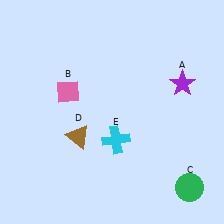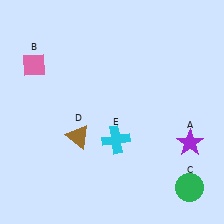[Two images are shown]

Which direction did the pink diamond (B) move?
The pink diamond (B) moved left.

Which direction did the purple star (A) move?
The purple star (A) moved down.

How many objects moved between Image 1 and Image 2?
2 objects moved between the two images.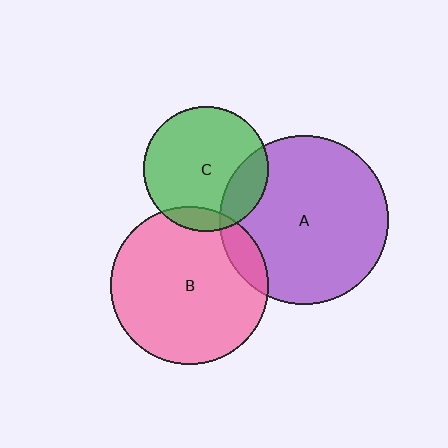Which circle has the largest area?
Circle A (purple).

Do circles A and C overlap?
Yes.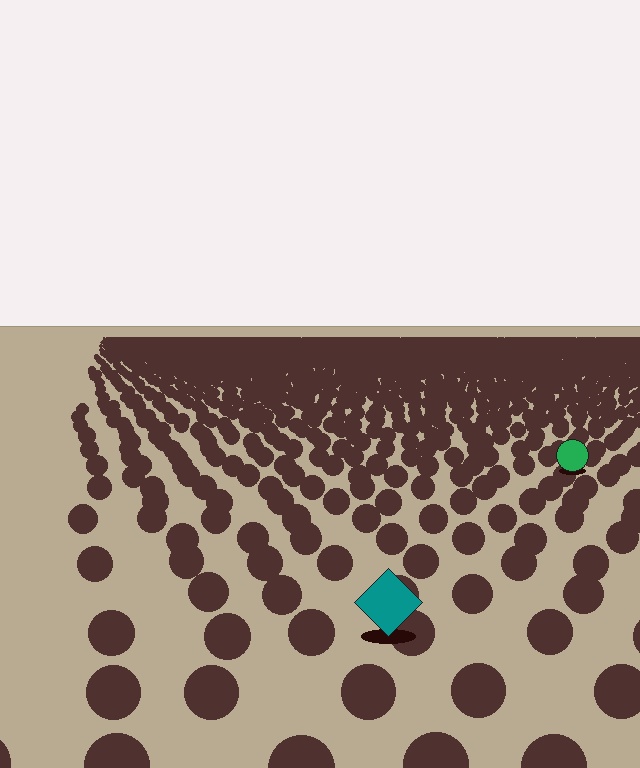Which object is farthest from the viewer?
The green circle is farthest from the viewer. It appears smaller and the ground texture around it is denser.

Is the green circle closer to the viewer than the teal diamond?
No. The teal diamond is closer — you can tell from the texture gradient: the ground texture is coarser near it.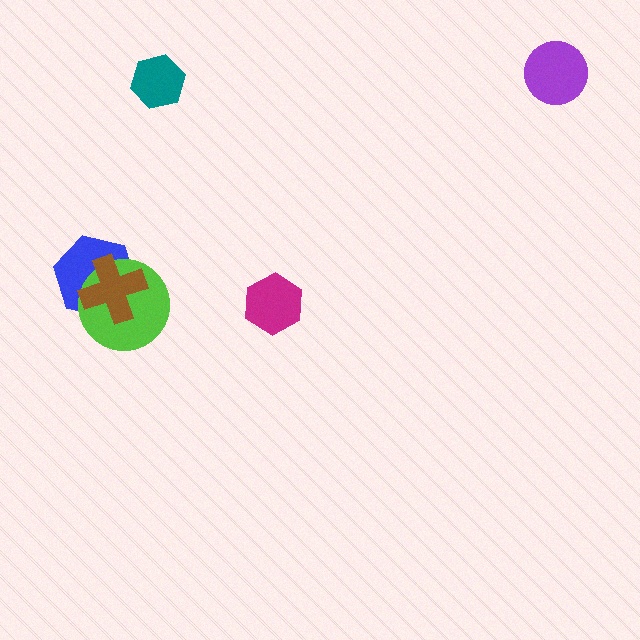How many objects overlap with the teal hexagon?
0 objects overlap with the teal hexagon.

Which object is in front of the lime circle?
The brown cross is in front of the lime circle.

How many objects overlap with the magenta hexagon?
0 objects overlap with the magenta hexagon.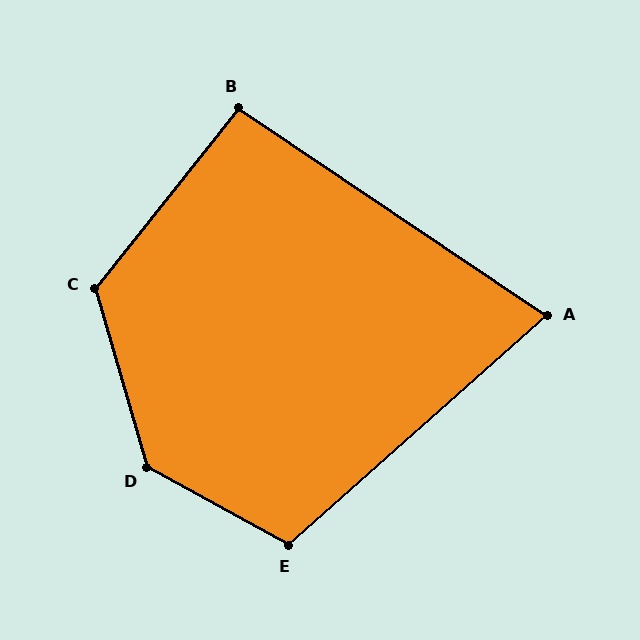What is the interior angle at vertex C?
Approximately 125 degrees (obtuse).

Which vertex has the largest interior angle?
D, at approximately 135 degrees.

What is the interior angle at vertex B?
Approximately 95 degrees (approximately right).